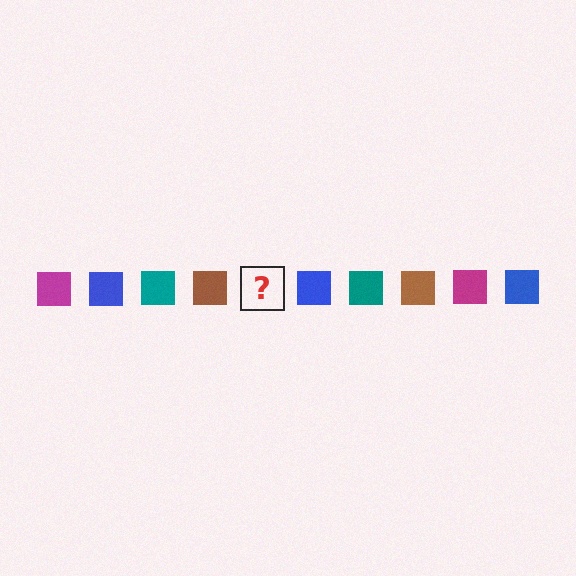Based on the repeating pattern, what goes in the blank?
The blank should be a magenta square.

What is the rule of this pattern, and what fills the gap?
The rule is that the pattern cycles through magenta, blue, teal, brown squares. The gap should be filled with a magenta square.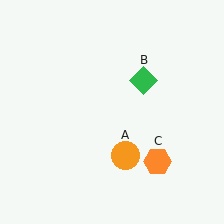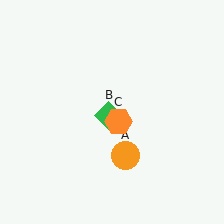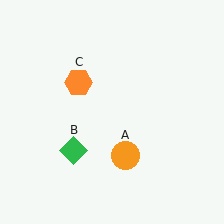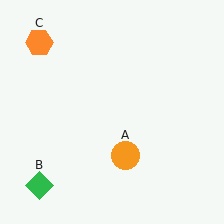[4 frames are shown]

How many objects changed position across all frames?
2 objects changed position: green diamond (object B), orange hexagon (object C).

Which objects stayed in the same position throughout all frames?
Orange circle (object A) remained stationary.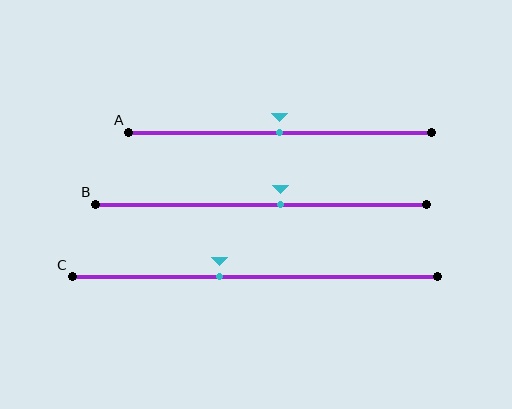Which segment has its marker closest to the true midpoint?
Segment A has its marker closest to the true midpoint.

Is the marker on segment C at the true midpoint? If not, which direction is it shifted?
No, the marker on segment C is shifted to the left by about 10% of the segment length.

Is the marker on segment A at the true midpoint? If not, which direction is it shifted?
Yes, the marker on segment A is at the true midpoint.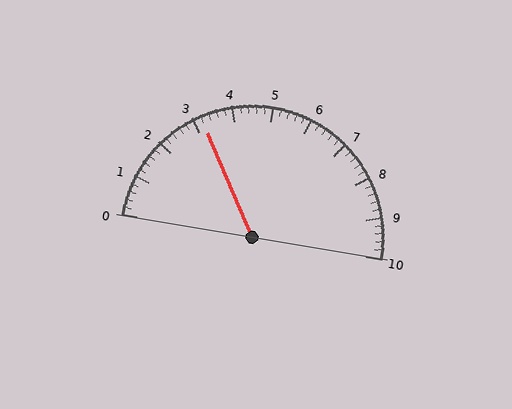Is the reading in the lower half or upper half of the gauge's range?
The reading is in the lower half of the range (0 to 10).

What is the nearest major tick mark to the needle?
The nearest major tick mark is 3.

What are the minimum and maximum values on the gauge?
The gauge ranges from 0 to 10.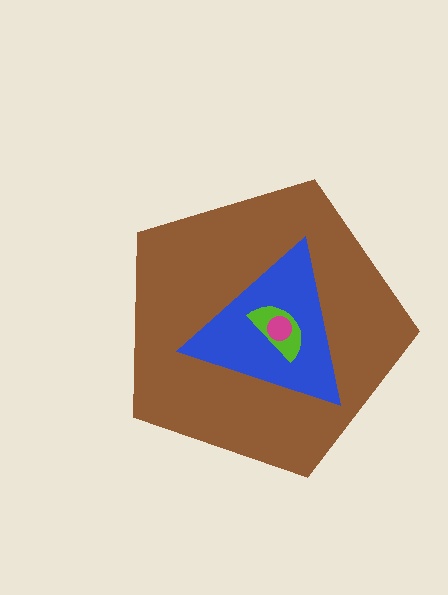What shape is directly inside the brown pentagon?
The blue triangle.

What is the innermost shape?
The magenta circle.